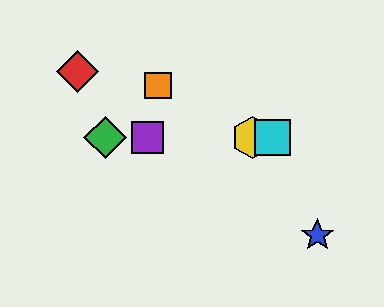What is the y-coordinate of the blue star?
The blue star is at y≈235.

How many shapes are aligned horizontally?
4 shapes (the green diamond, the yellow hexagon, the purple square, the cyan square) are aligned horizontally.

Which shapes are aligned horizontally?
The green diamond, the yellow hexagon, the purple square, the cyan square are aligned horizontally.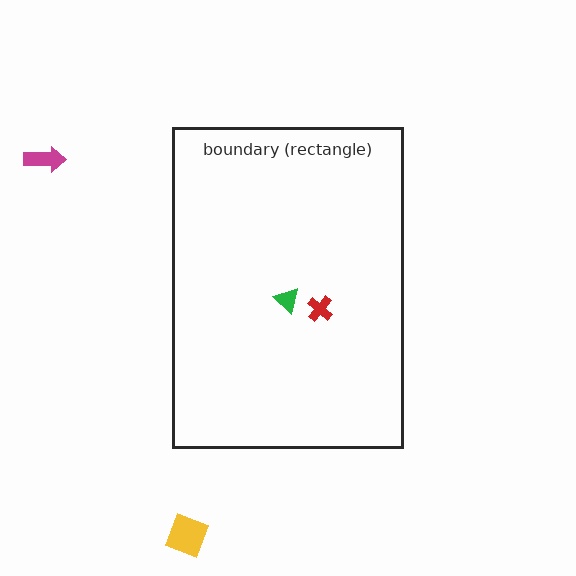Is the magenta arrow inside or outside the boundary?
Outside.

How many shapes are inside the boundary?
2 inside, 2 outside.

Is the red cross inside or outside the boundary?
Inside.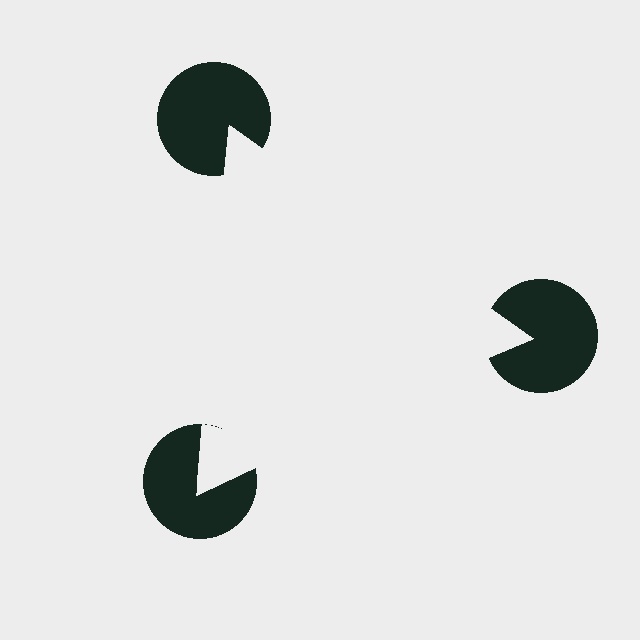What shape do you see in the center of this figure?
An illusory triangle — its edges are inferred from the aligned wedge cuts in the pac-man discs, not physically drawn.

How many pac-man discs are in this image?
There are 3 — one at each vertex of the illusory triangle.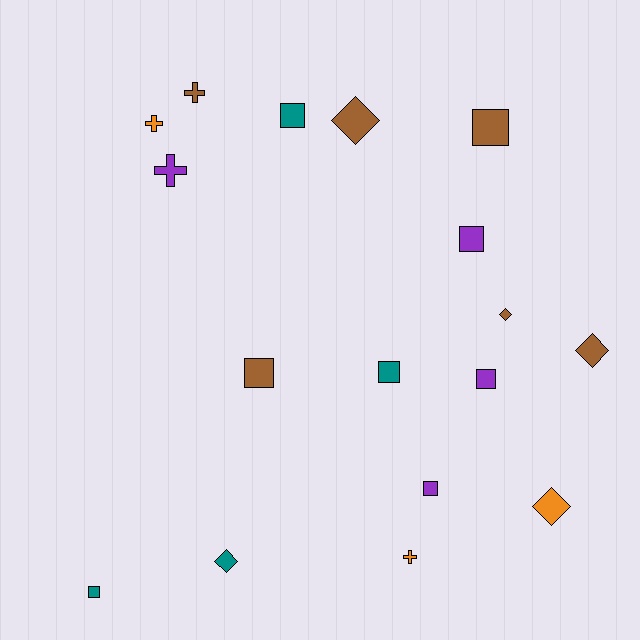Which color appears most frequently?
Brown, with 6 objects.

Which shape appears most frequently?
Square, with 8 objects.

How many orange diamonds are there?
There is 1 orange diamond.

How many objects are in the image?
There are 17 objects.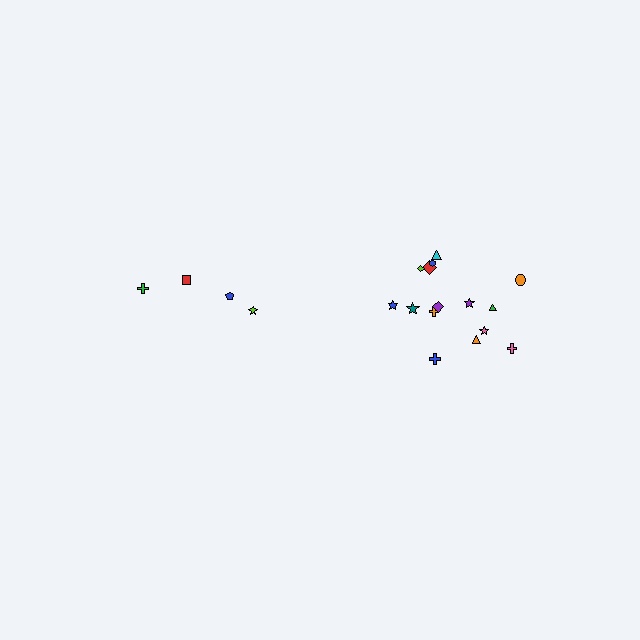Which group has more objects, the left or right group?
The right group.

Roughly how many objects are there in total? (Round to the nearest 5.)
Roughly 20 objects in total.